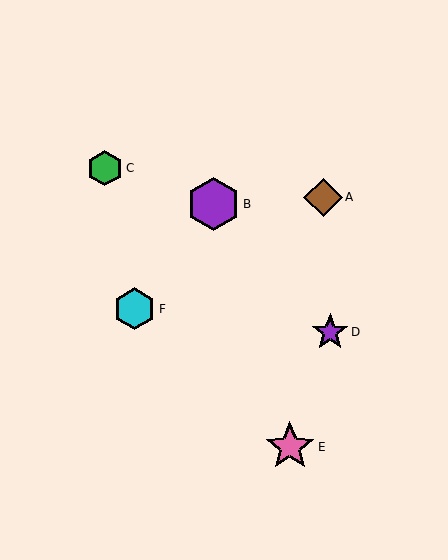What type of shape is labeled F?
Shape F is a cyan hexagon.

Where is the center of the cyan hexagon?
The center of the cyan hexagon is at (135, 309).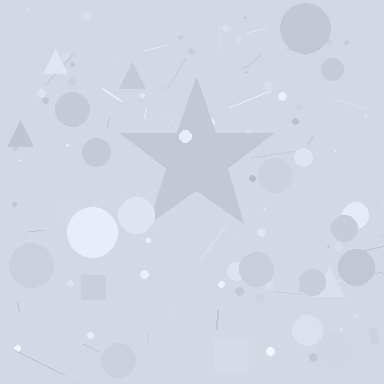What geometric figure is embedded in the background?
A star is embedded in the background.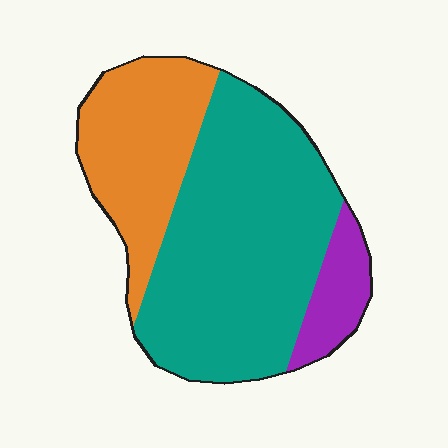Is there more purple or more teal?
Teal.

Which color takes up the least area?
Purple, at roughly 10%.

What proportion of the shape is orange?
Orange takes up about one quarter (1/4) of the shape.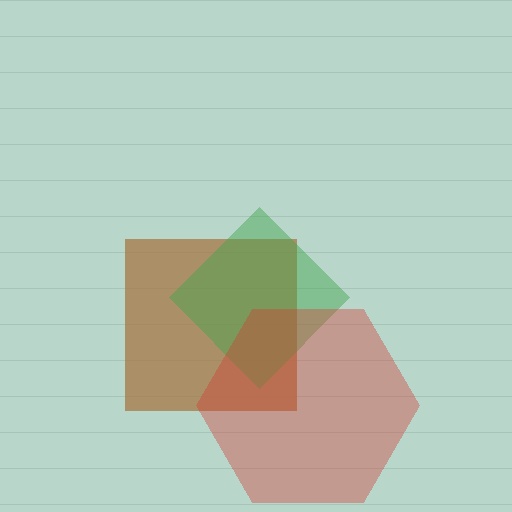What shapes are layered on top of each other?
The layered shapes are: a brown square, a green diamond, a red hexagon.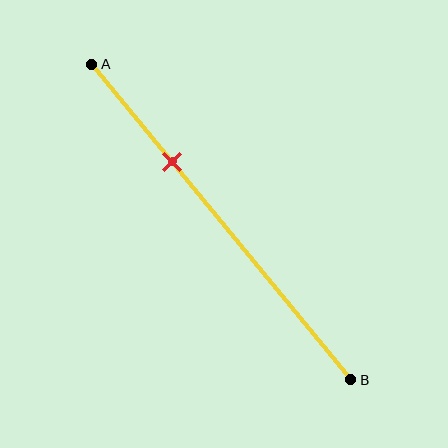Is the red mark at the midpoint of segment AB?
No, the mark is at about 30% from A, not at the 50% midpoint.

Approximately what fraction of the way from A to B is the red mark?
The red mark is approximately 30% of the way from A to B.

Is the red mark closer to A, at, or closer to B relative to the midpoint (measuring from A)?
The red mark is closer to point A than the midpoint of segment AB.